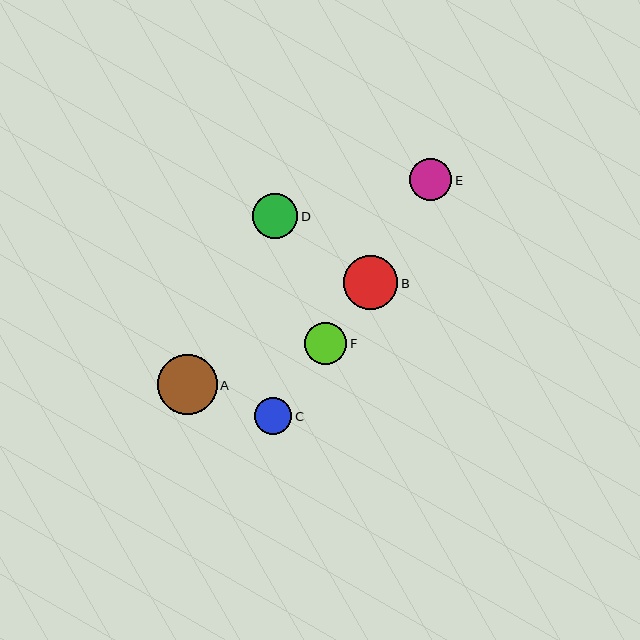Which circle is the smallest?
Circle C is the smallest with a size of approximately 37 pixels.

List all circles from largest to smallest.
From largest to smallest: A, B, D, E, F, C.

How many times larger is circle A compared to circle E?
Circle A is approximately 1.4 times the size of circle E.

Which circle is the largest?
Circle A is the largest with a size of approximately 60 pixels.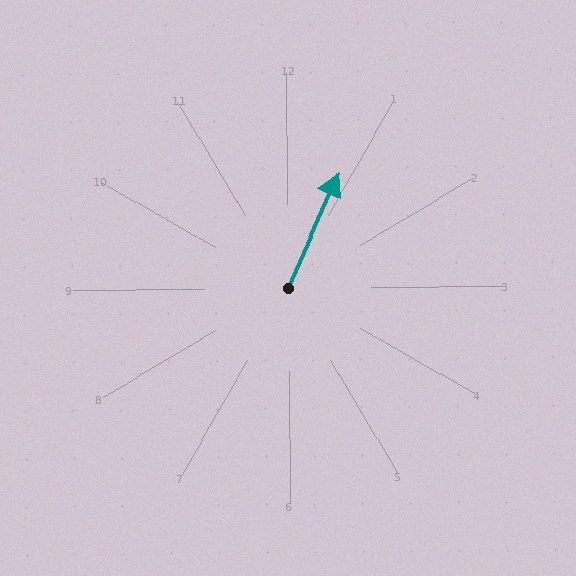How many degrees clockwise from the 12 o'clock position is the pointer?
Approximately 24 degrees.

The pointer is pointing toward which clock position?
Roughly 1 o'clock.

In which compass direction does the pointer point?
Northeast.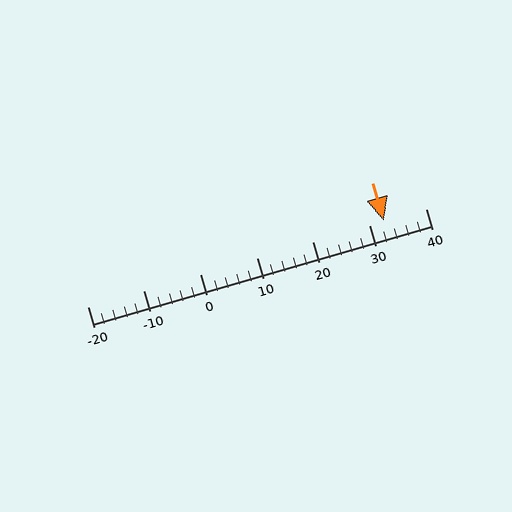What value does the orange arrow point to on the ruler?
The orange arrow points to approximately 32.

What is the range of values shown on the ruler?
The ruler shows values from -20 to 40.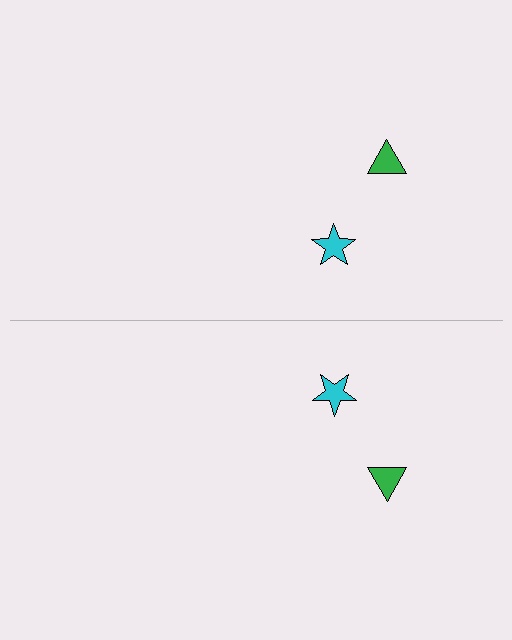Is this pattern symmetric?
Yes, this pattern has bilateral (reflection) symmetry.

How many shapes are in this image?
There are 4 shapes in this image.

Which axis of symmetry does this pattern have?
The pattern has a horizontal axis of symmetry running through the center of the image.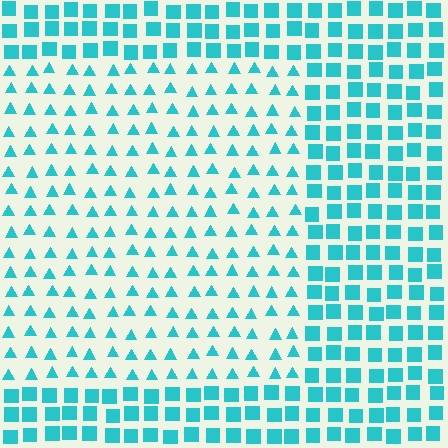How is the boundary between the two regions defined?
The boundary is defined by a change in element shape: triangles inside vs. squares outside. All elements share the same color and spacing.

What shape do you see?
I see a rectangle.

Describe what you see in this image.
The image is filled with small cyan elements arranged in a uniform grid. A rectangle-shaped region contains triangles, while the surrounding area contains squares. The boundary is defined purely by the change in element shape.